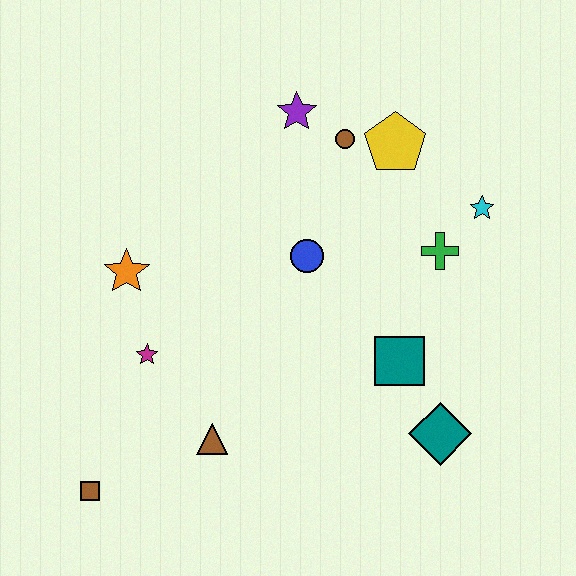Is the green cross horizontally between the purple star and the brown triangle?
No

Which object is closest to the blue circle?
The brown circle is closest to the blue circle.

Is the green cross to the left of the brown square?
No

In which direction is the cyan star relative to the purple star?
The cyan star is to the right of the purple star.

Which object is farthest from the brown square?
The cyan star is farthest from the brown square.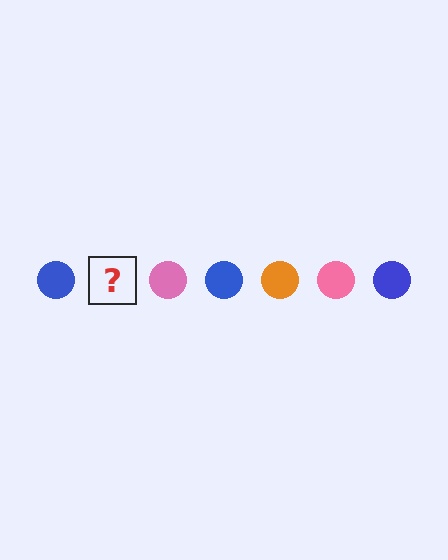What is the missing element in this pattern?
The missing element is an orange circle.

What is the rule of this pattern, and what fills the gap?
The rule is that the pattern cycles through blue, orange, pink circles. The gap should be filled with an orange circle.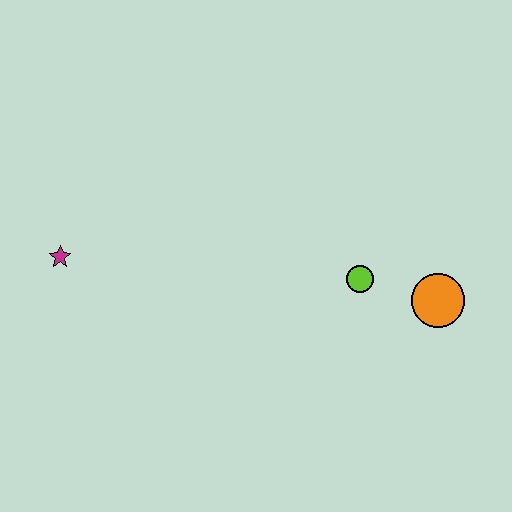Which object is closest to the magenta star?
The lime circle is closest to the magenta star.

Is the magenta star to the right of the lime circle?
No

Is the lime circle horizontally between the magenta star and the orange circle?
Yes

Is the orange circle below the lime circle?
Yes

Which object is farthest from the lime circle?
The magenta star is farthest from the lime circle.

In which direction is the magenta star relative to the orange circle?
The magenta star is to the left of the orange circle.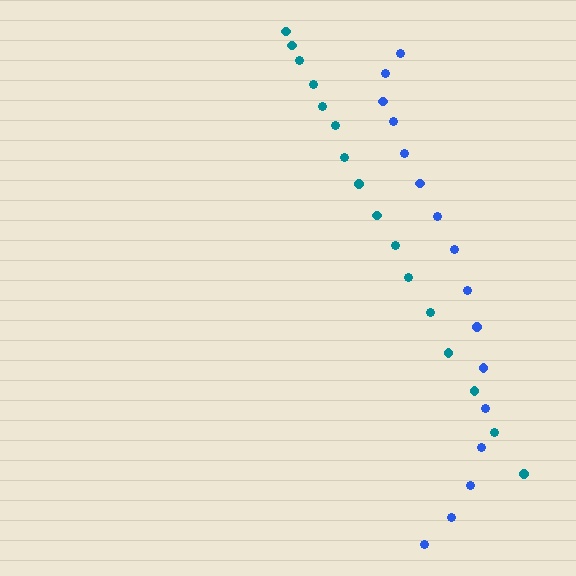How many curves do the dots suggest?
There are 2 distinct paths.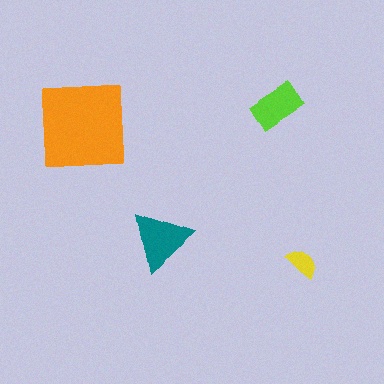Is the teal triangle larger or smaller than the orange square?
Smaller.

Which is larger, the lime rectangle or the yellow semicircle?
The lime rectangle.